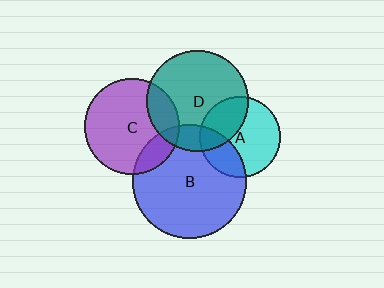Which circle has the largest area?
Circle B (blue).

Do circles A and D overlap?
Yes.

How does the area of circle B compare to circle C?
Approximately 1.4 times.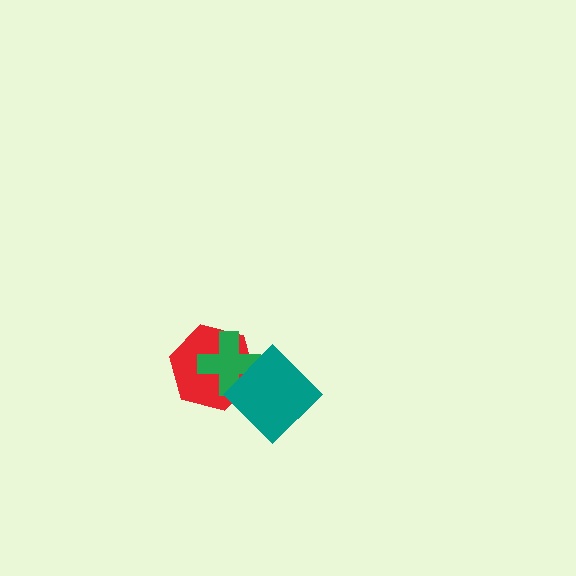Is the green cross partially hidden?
Yes, it is partially covered by another shape.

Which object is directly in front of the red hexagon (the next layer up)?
The green cross is directly in front of the red hexagon.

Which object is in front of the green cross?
The teal diamond is in front of the green cross.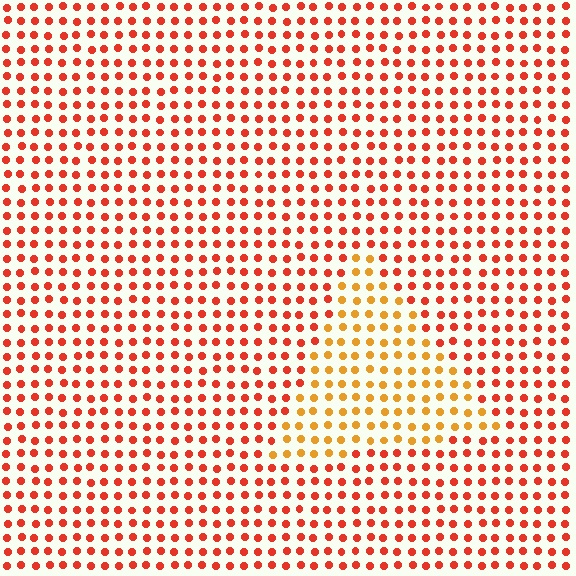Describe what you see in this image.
The image is filled with small red elements in a uniform arrangement. A triangle-shaped region is visible where the elements are tinted to a slightly different hue, forming a subtle color boundary.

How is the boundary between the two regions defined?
The boundary is defined purely by a slight shift in hue (about 33 degrees). Spacing, size, and orientation are identical on both sides.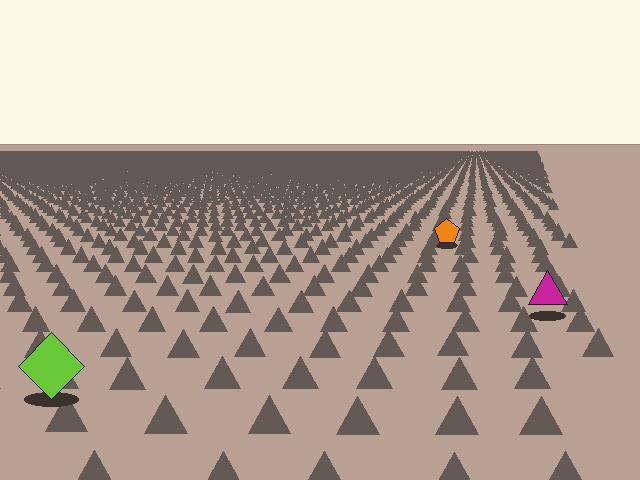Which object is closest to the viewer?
The lime diamond is closest. The texture marks near it are larger and more spread out.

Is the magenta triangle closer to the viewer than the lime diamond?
No. The lime diamond is closer — you can tell from the texture gradient: the ground texture is coarser near it.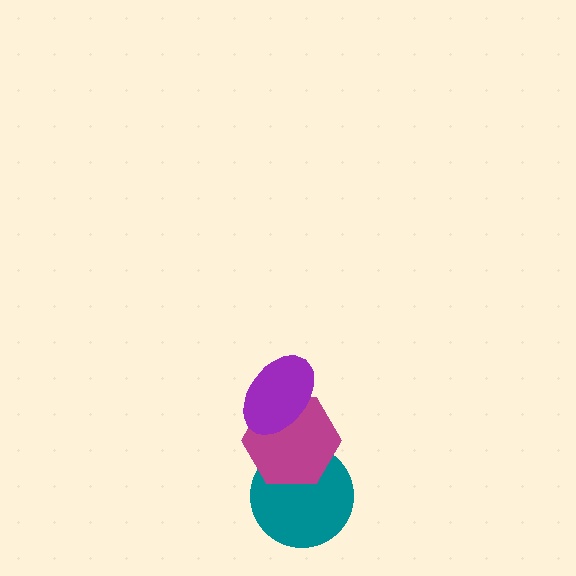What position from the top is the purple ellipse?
The purple ellipse is 1st from the top.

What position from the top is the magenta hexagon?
The magenta hexagon is 2nd from the top.